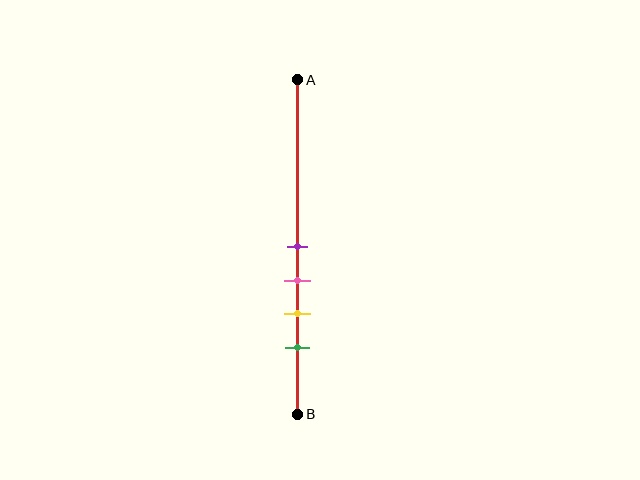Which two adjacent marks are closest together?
The purple and pink marks are the closest adjacent pair.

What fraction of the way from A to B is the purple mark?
The purple mark is approximately 50% (0.5) of the way from A to B.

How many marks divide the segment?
There are 4 marks dividing the segment.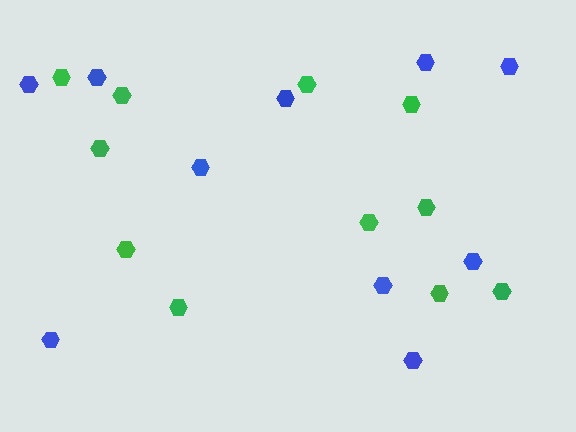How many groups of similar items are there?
There are 2 groups: one group of green hexagons (11) and one group of blue hexagons (10).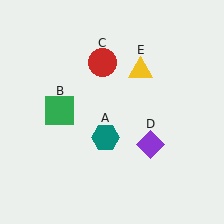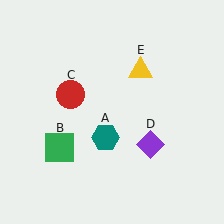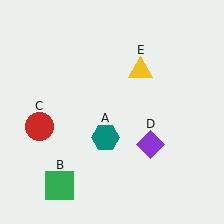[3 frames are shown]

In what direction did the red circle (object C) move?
The red circle (object C) moved down and to the left.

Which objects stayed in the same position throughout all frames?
Teal hexagon (object A) and purple diamond (object D) and yellow triangle (object E) remained stationary.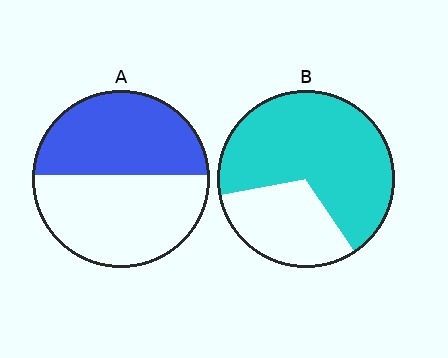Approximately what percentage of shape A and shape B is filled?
A is approximately 45% and B is approximately 70%.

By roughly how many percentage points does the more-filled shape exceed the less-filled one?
By roughly 20 percentage points (B over A).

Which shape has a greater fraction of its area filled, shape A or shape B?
Shape B.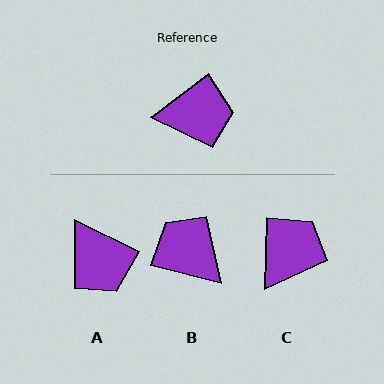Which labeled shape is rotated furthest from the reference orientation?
B, about 128 degrees away.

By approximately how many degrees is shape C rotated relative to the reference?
Approximately 52 degrees counter-clockwise.